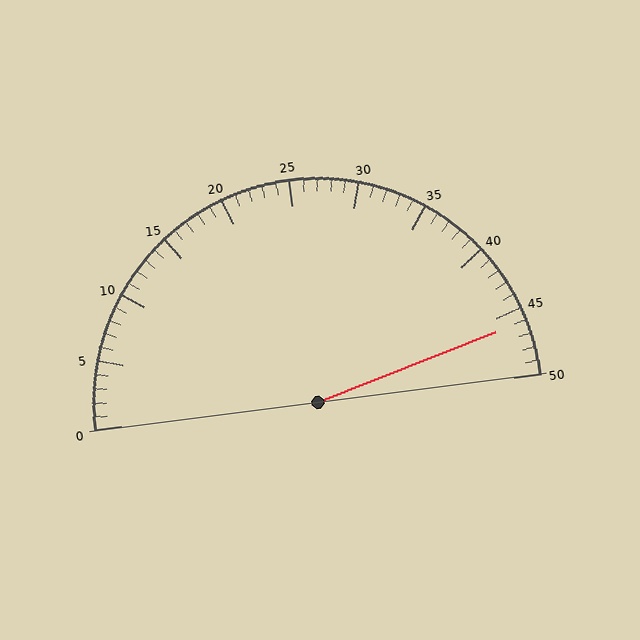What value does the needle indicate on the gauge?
The needle indicates approximately 46.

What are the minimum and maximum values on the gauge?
The gauge ranges from 0 to 50.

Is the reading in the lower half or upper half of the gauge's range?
The reading is in the upper half of the range (0 to 50).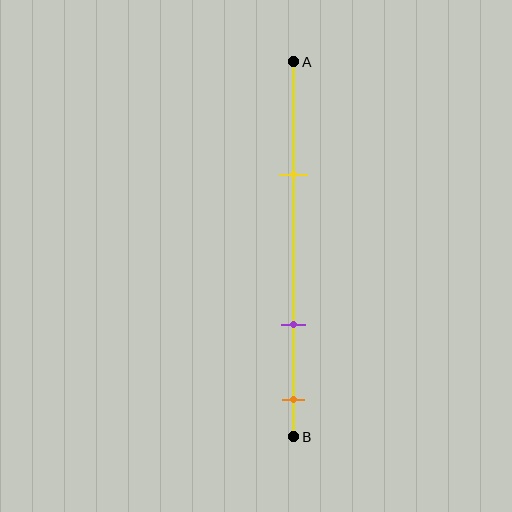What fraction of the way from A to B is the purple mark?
The purple mark is approximately 70% (0.7) of the way from A to B.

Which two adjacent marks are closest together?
The purple and orange marks are the closest adjacent pair.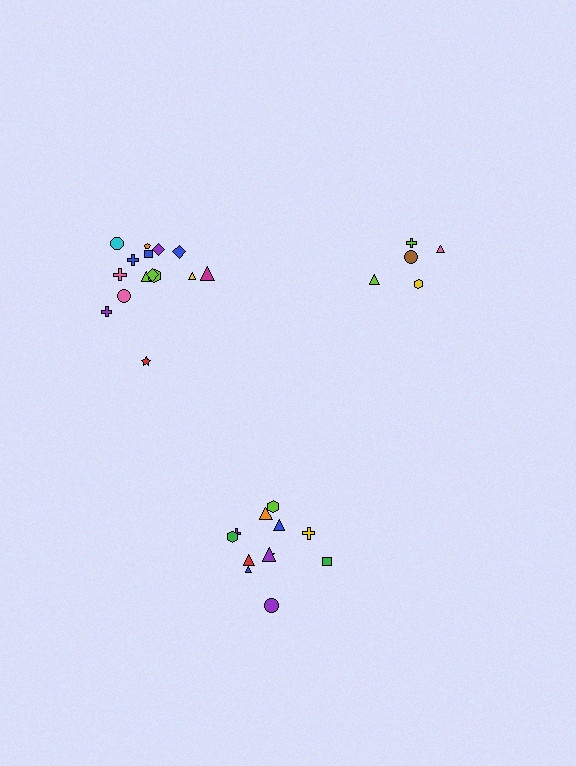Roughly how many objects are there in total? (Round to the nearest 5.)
Roughly 30 objects in total.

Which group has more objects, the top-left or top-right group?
The top-left group.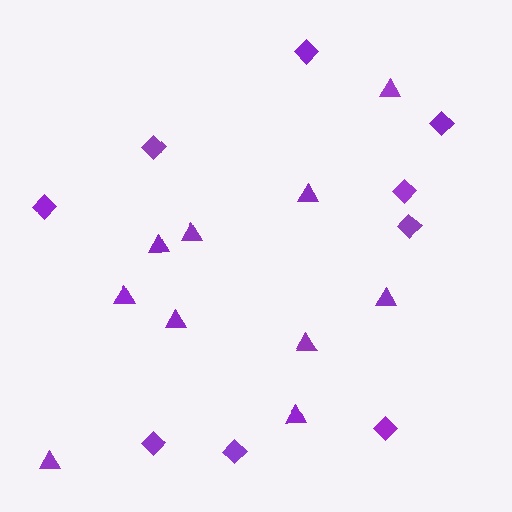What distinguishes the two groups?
There are 2 groups: one group of triangles (10) and one group of diamonds (9).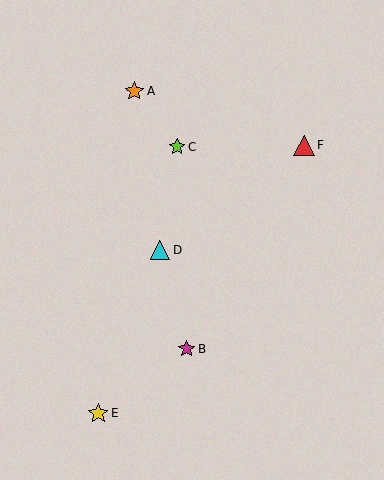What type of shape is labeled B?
Shape B is a magenta star.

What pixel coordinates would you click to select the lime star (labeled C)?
Click at (177, 147) to select the lime star C.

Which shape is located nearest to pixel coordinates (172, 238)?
The cyan triangle (labeled D) at (160, 250) is nearest to that location.